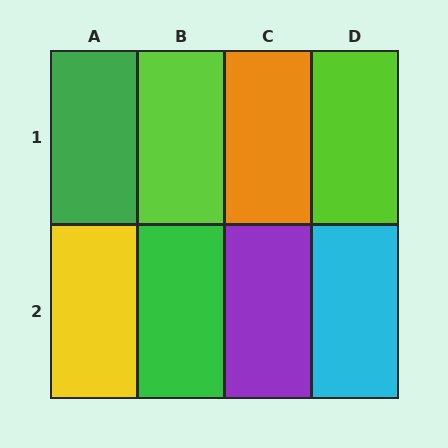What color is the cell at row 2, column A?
Yellow.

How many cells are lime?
2 cells are lime.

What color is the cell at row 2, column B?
Green.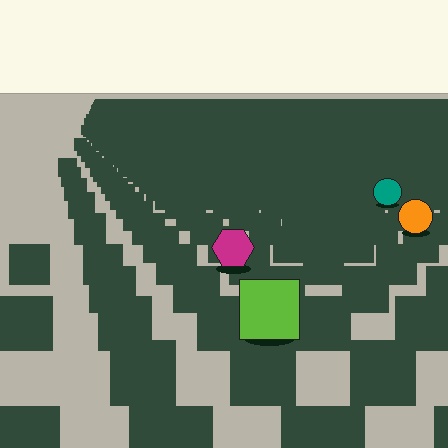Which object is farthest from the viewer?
The teal circle is farthest from the viewer. It appears smaller and the ground texture around it is denser.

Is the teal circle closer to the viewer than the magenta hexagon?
No. The magenta hexagon is closer — you can tell from the texture gradient: the ground texture is coarser near it.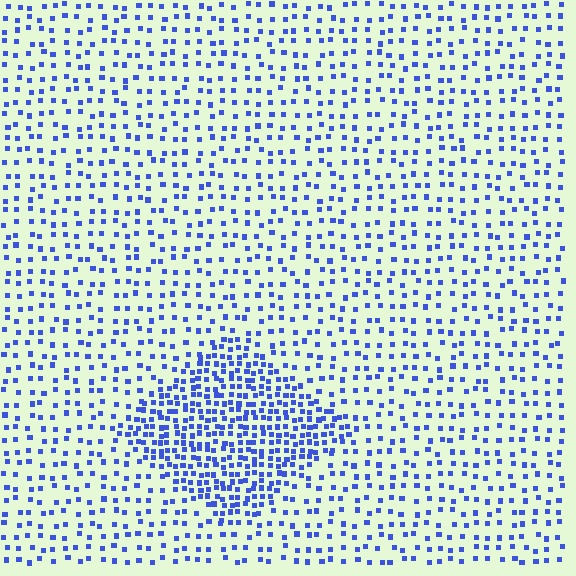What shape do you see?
I see a diamond.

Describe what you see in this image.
The image contains small blue elements arranged at two different densities. A diamond-shaped region is visible where the elements are more densely packed than the surrounding area.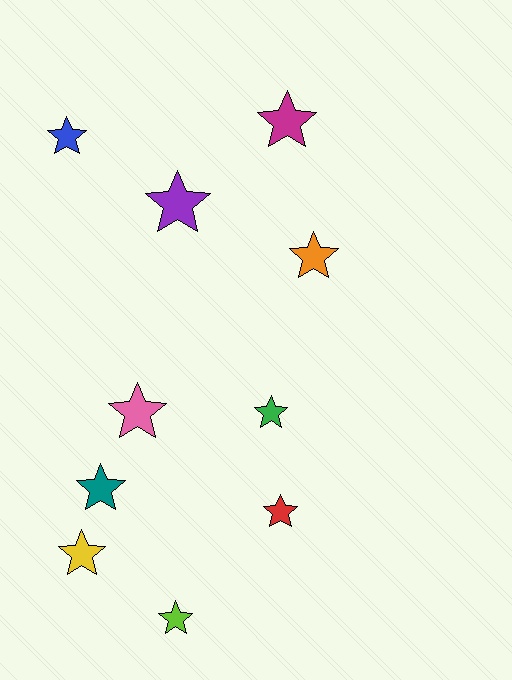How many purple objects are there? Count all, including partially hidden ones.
There is 1 purple object.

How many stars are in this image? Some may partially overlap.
There are 10 stars.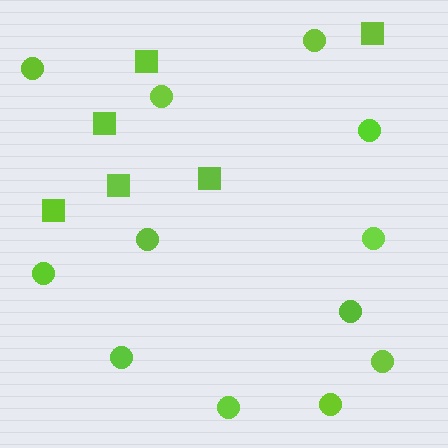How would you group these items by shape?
There are 2 groups: one group of squares (6) and one group of circles (12).